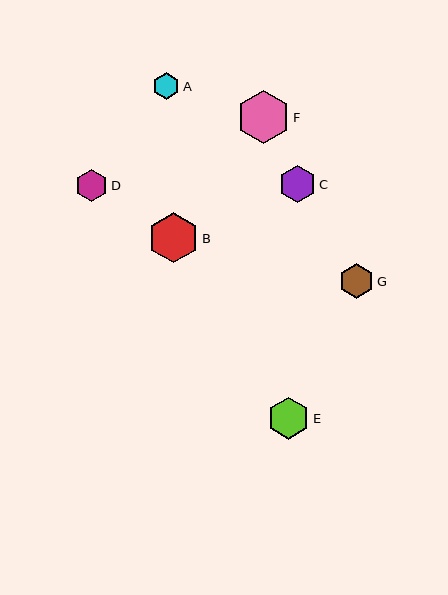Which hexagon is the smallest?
Hexagon A is the smallest with a size of approximately 26 pixels.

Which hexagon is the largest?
Hexagon F is the largest with a size of approximately 53 pixels.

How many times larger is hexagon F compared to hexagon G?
Hexagon F is approximately 1.5 times the size of hexagon G.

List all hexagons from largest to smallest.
From largest to smallest: F, B, E, C, G, D, A.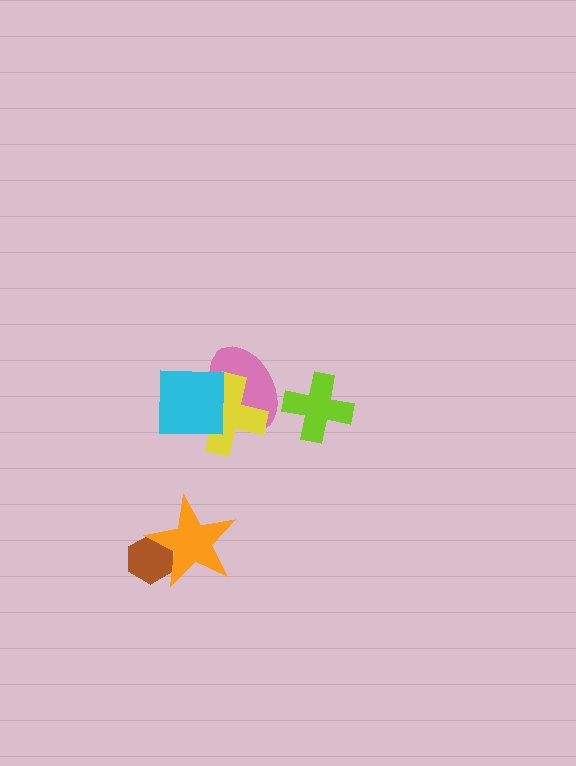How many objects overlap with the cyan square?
2 objects overlap with the cyan square.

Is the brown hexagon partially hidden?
Yes, it is partially covered by another shape.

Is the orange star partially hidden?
No, no other shape covers it.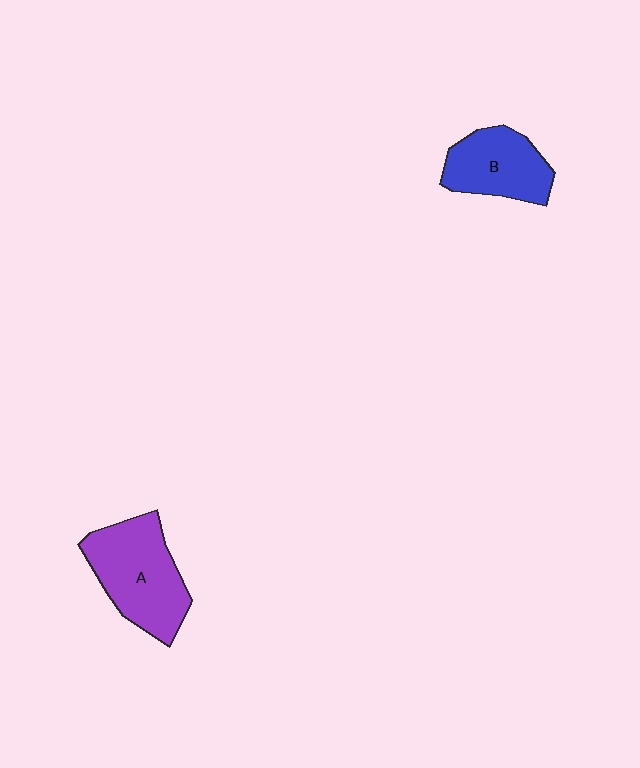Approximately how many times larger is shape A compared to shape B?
Approximately 1.4 times.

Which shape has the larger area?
Shape A (purple).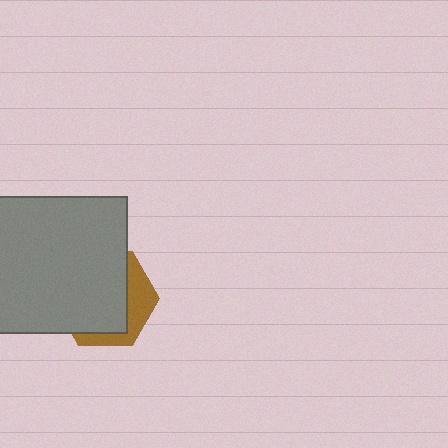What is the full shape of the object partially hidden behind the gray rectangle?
The partially hidden object is a brown hexagon.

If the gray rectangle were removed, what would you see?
You would see the complete brown hexagon.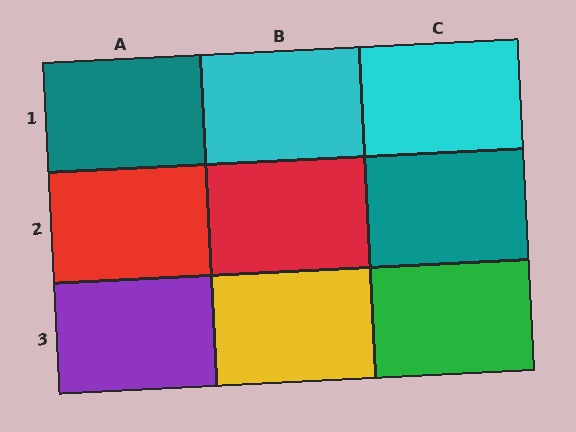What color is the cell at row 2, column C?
Teal.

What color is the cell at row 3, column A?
Purple.